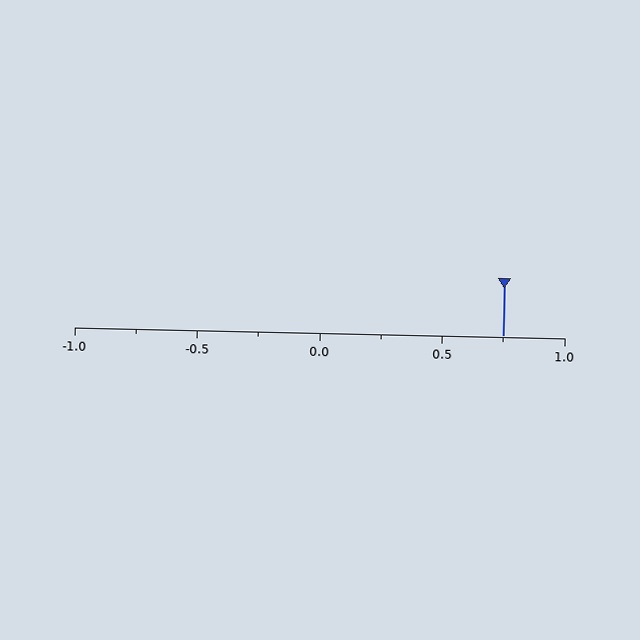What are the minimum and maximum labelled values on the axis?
The axis runs from -1.0 to 1.0.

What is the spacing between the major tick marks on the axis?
The major ticks are spaced 0.5 apart.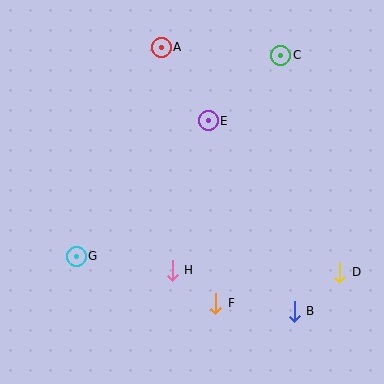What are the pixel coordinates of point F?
Point F is at (216, 303).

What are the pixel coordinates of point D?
Point D is at (340, 272).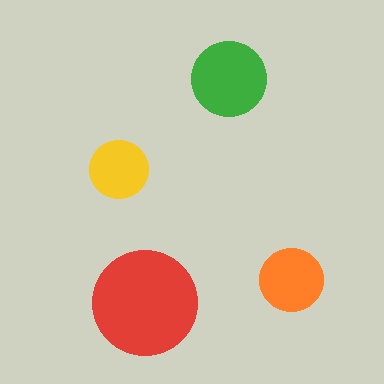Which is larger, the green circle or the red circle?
The red one.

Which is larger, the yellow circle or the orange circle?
The orange one.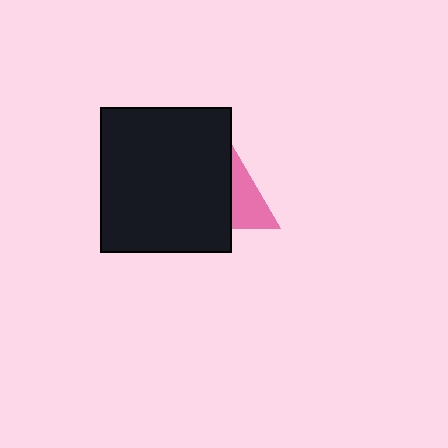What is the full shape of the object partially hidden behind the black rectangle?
The partially hidden object is a pink triangle.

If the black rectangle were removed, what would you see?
You would see the complete pink triangle.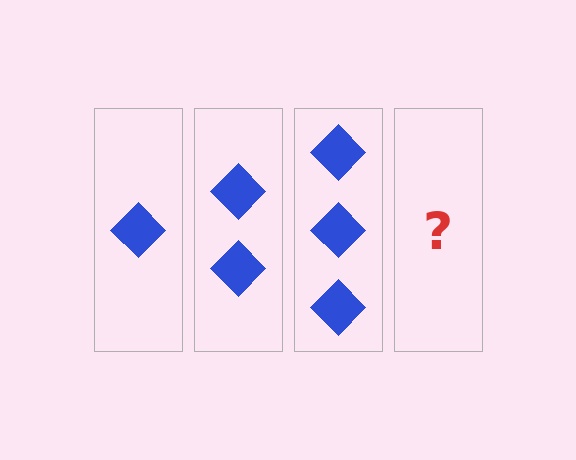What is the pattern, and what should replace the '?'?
The pattern is that each step adds one more diamond. The '?' should be 4 diamonds.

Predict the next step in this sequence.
The next step is 4 diamonds.